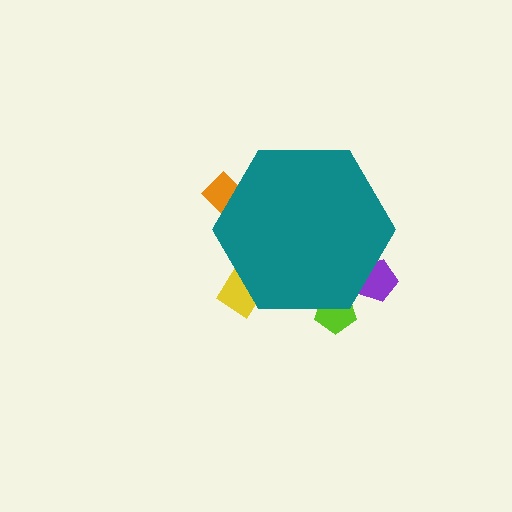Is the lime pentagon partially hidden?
Yes, the lime pentagon is partially hidden behind the teal hexagon.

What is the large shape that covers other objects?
A teal hexagon.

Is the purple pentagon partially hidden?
Yes, the purple pentagon is partially hidden behind the teal hexagon.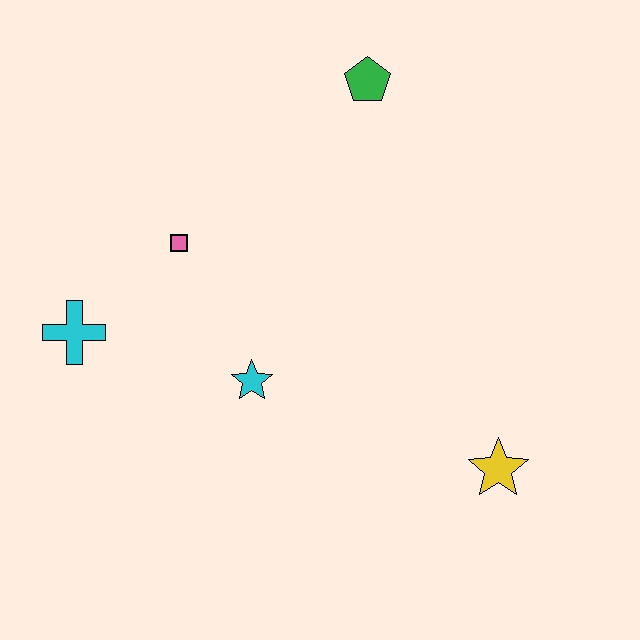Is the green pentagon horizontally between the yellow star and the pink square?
Yes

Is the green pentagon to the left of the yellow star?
Yes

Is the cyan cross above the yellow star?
Yes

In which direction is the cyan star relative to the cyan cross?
The cyan star is to the right of the cyan cross.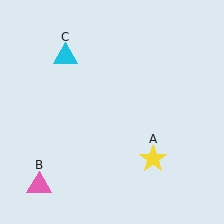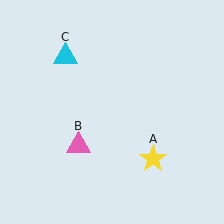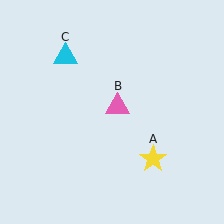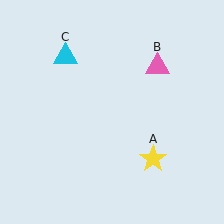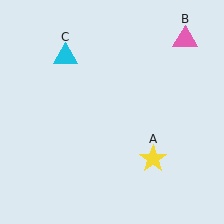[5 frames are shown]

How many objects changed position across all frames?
1 object changed position: pink triangle (object B).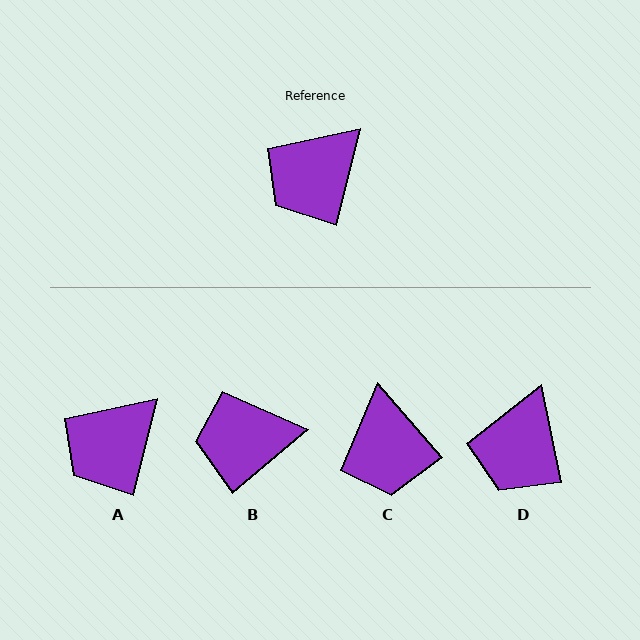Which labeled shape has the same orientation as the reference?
A.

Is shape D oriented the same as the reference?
No, it is off by about 26 degrees.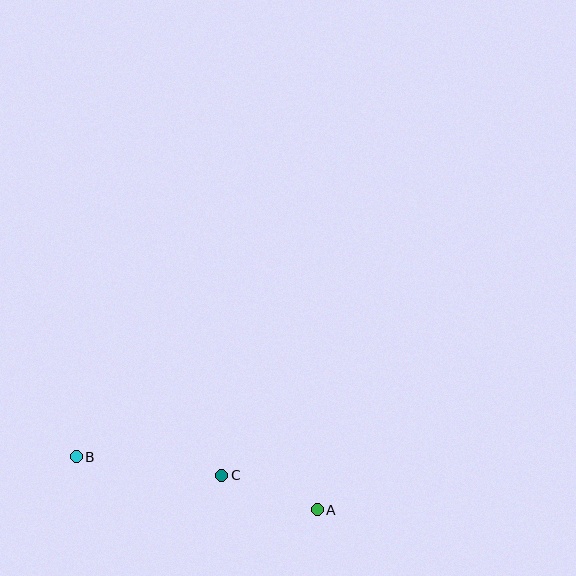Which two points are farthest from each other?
Points A and B are farthest from each other.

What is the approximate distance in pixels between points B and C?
The distance between B and C is approximately 146 pixels.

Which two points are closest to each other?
Points A and C are closest to each other.